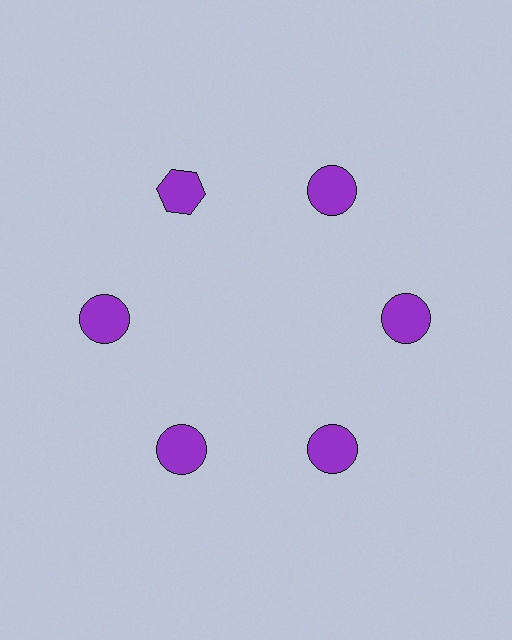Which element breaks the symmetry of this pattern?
The purple hexagon at roughly the 11 o'clock position breaks the symmetry. All other shapes are purple circles.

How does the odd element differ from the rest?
It has a different shape: hexagon instead of circle.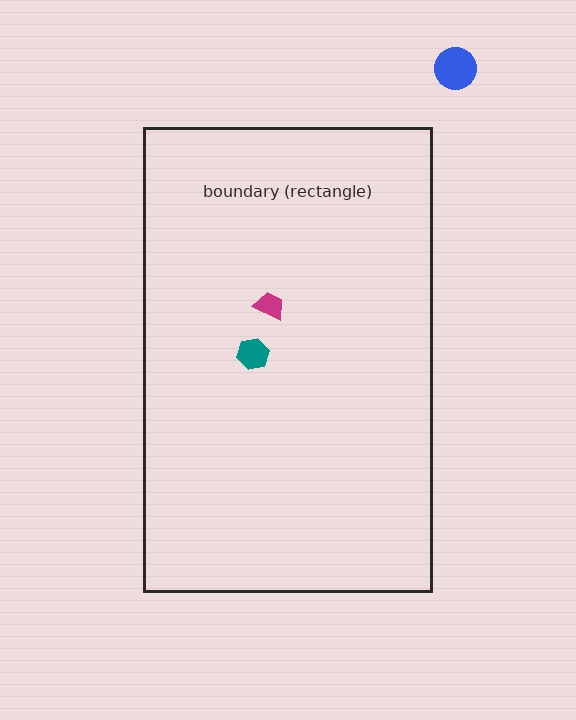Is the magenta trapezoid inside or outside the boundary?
Inside.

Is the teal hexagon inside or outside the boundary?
Inside.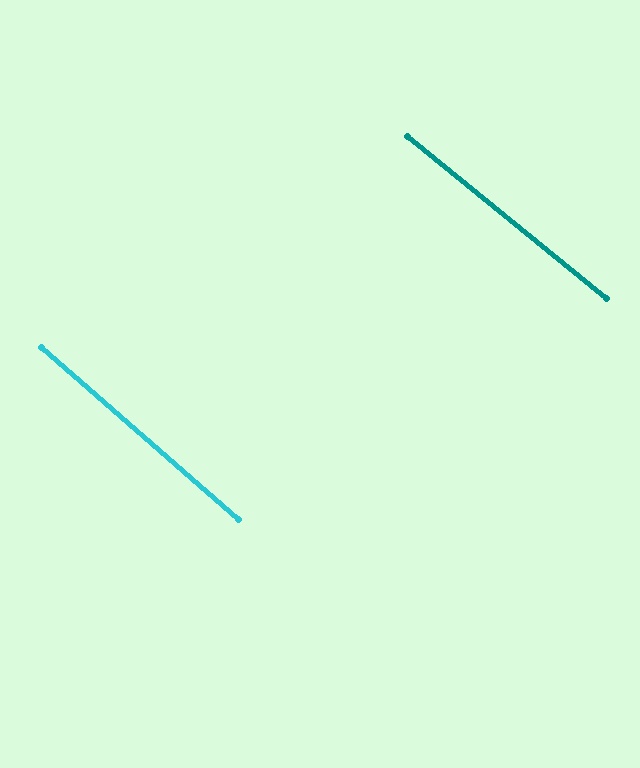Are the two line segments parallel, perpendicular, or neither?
Parallel — their directions differ by only 2.0°.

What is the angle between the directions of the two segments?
Approximately 2 degrees.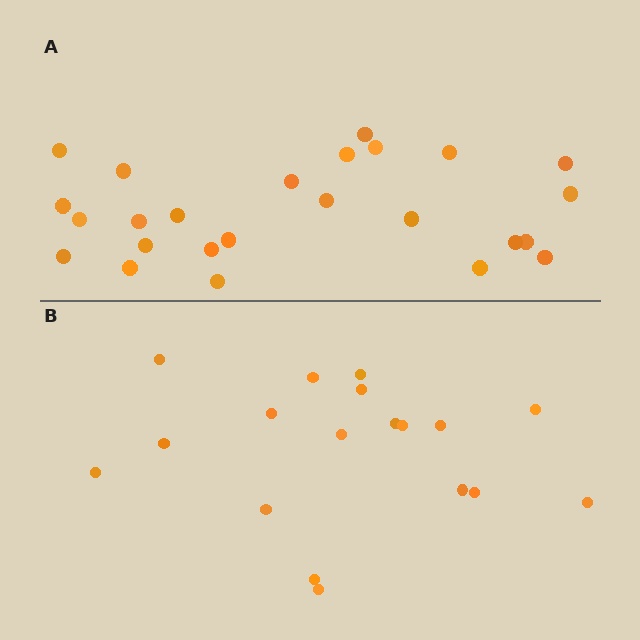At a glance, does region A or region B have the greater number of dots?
Region A (the top region) has more dots.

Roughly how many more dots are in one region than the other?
Region A has roughly 8 or so more dots than region B.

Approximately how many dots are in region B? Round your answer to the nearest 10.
About 20 dots. (The exact count is 18, which rounds to 20.)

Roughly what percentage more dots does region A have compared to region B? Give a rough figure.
About 40% more.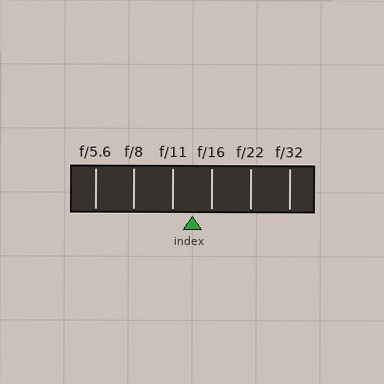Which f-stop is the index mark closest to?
The index mark is closest to f/16.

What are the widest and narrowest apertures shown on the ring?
The widest aperture shown is f/5.6 and the narrowest is f/32.